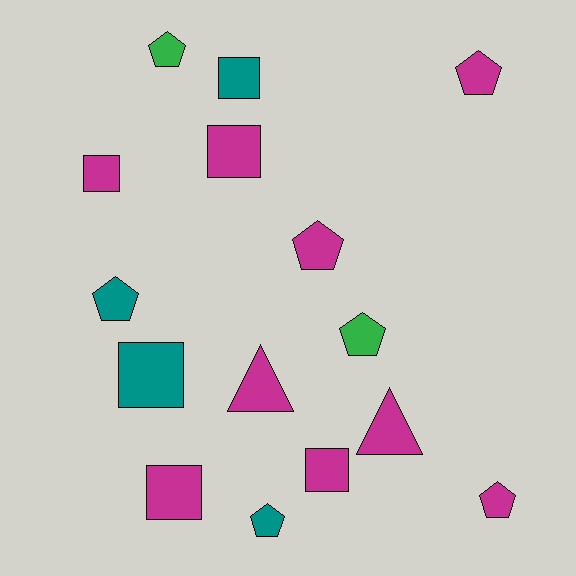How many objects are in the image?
There are 15 objects.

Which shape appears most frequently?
Pentagon, with 7 objects.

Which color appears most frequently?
Magenta, with 9 objects.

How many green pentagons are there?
There are 2 green pentagons.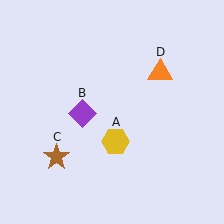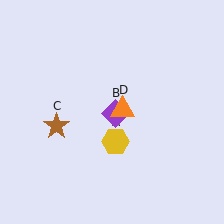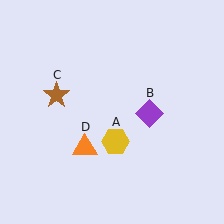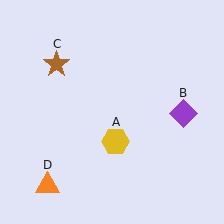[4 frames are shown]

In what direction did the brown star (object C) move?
The brown star (object C) moved up.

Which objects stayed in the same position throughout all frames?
Yellow hexagon (object A) remained stationary.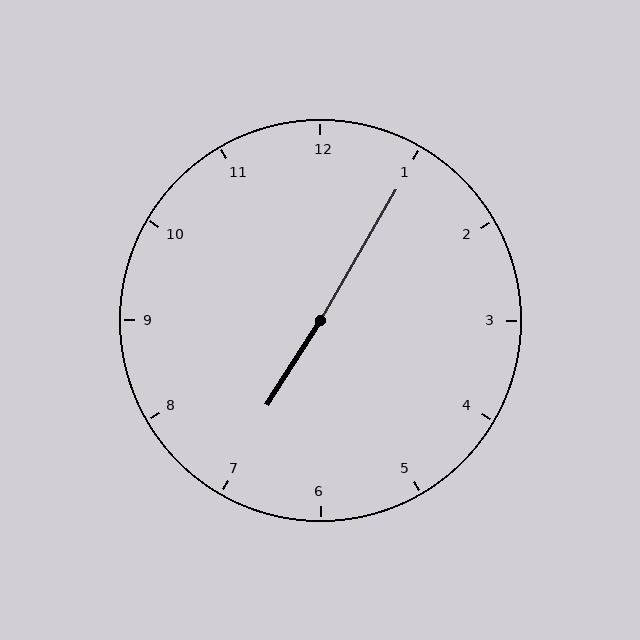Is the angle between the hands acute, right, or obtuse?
It is obtuse.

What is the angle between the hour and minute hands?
Approximately 178 degrees.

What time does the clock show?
7:05.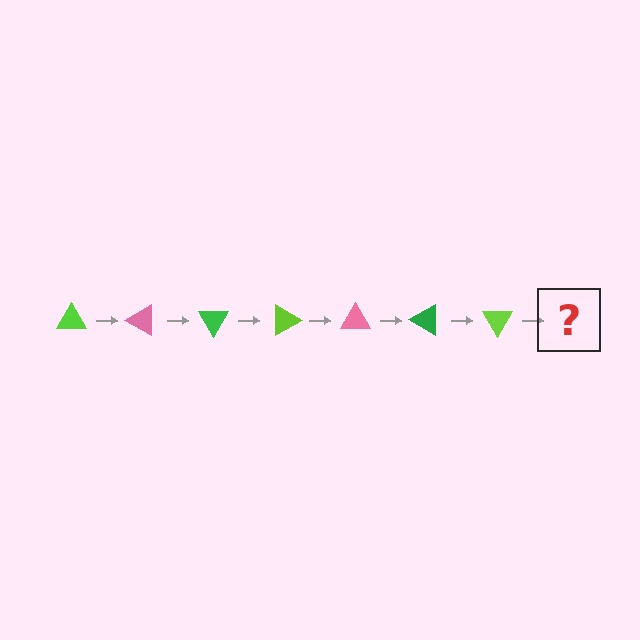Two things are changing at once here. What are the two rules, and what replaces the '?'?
The two rules are that it rotates 30 degrees each step and the color cycles through lime, pink, and green. The '?' should be a pink triangle, rotated 210 degrees from the start.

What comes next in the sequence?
The next element should be a pink triangle, rotated 210 degrees from the start.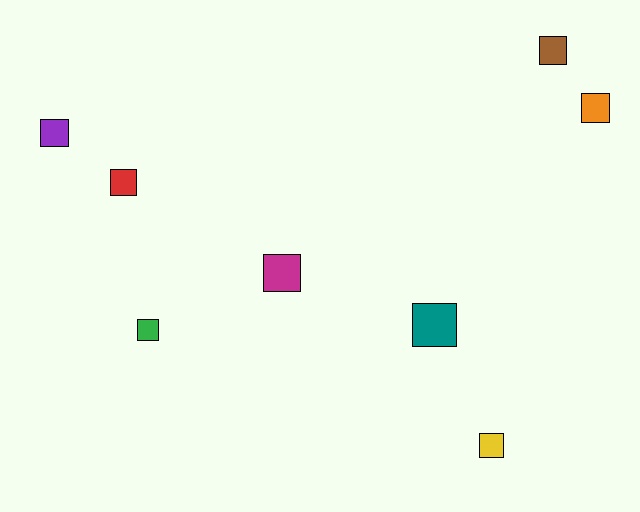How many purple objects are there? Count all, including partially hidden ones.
There is 1 purple object.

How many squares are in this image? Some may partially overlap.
There are 8 squares.